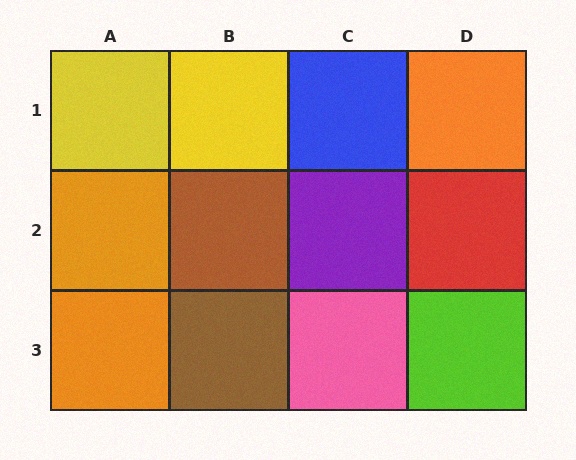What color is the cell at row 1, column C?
Blue.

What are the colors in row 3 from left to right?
Orange, brown, pink, lime.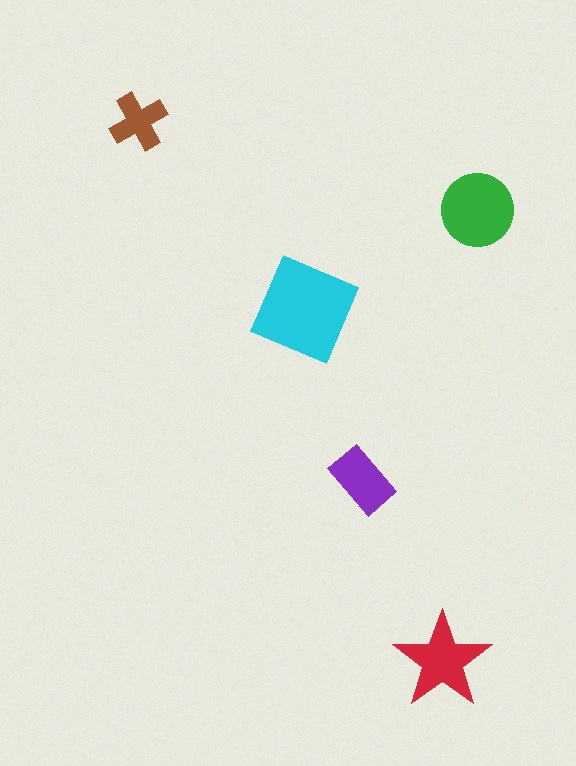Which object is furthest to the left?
The brown cross is leftmost.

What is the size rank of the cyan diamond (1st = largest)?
1st.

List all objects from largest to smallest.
The cyan diamond, the green circle, the red star, the purple rectangle, the brown cross.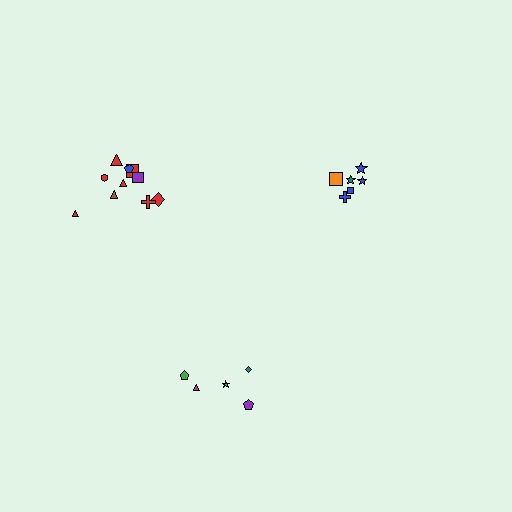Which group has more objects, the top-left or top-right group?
The top-left group.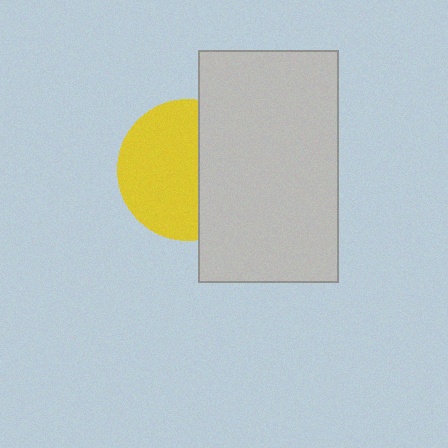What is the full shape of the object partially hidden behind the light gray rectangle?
The partially hidden object is a yellow circle.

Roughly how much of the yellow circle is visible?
About half of it is visible (roughly 58%).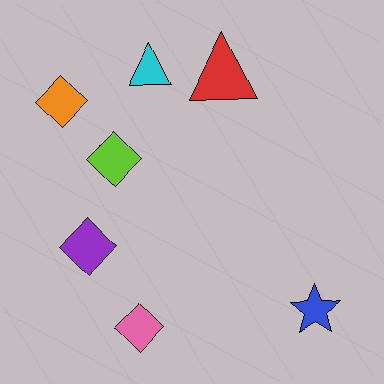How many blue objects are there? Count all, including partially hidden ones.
There is 1 blue object.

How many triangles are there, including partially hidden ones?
There are 2 triangles.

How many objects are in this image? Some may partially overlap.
There are 7 objects.